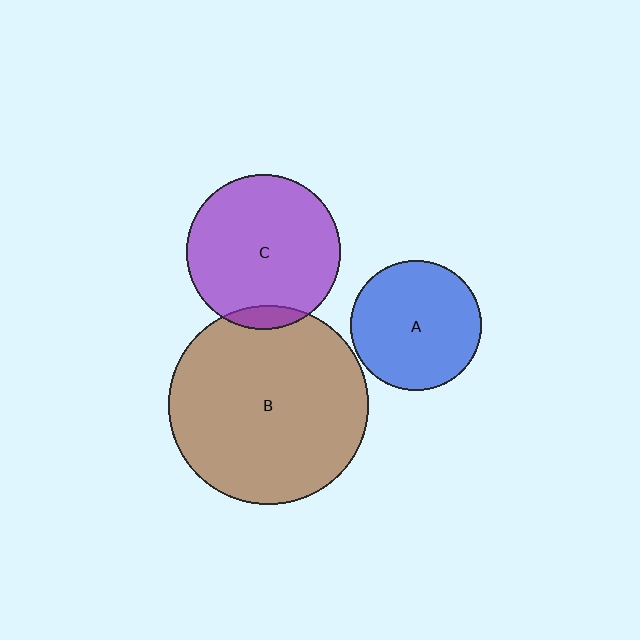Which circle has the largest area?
Circle B (brown).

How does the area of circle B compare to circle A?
Approximately 2.3 times.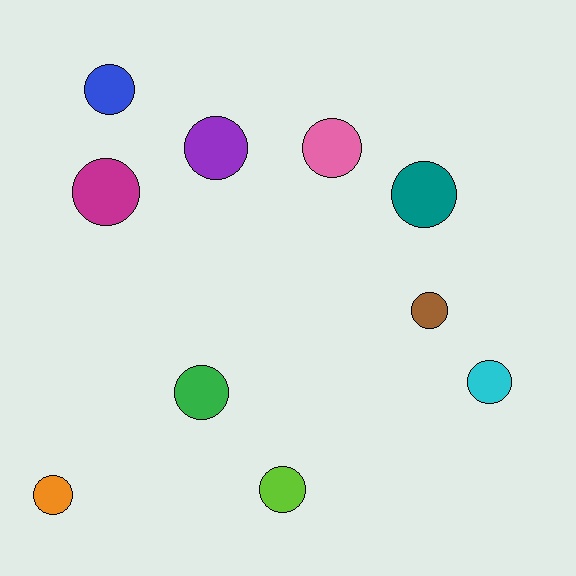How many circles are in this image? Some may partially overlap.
There are 10 circles.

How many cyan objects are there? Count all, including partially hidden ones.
There is 1 cyan object.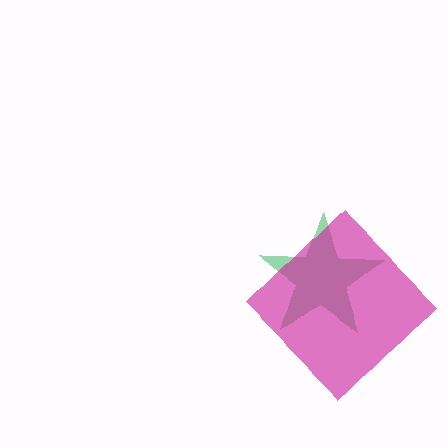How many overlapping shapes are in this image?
There are 2 overlapping shapes in the image.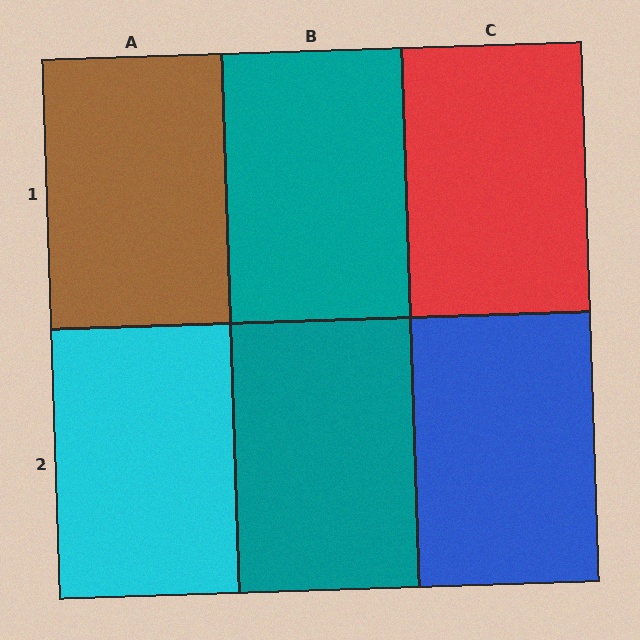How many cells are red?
1 cell is red.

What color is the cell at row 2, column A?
Cyan.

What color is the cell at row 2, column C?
Blue.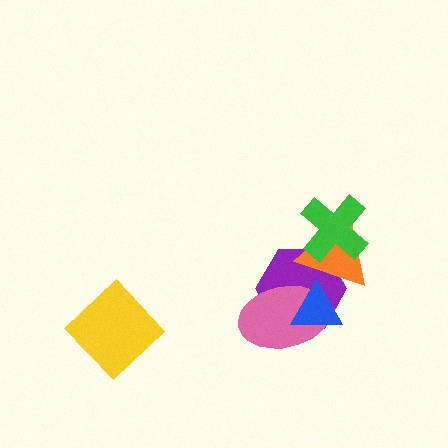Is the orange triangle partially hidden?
Yes, it is partially covered by another shape.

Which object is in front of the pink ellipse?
The blue triangle is in front of the pink ellipse.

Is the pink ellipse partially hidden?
Yes, it is partially covered by another shape.